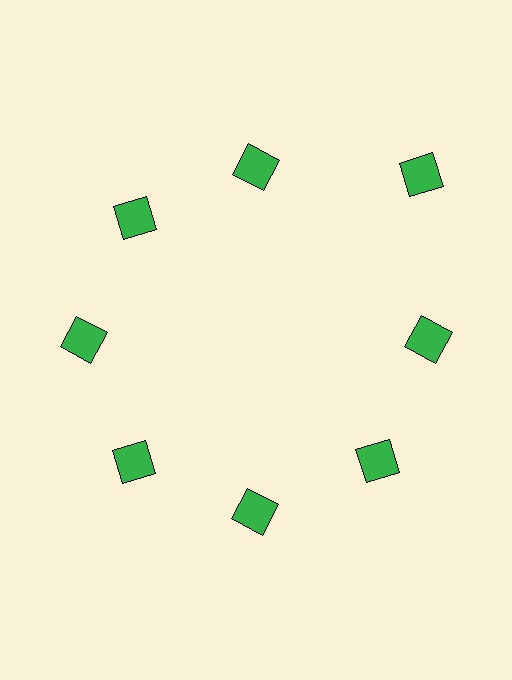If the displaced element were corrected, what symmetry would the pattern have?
It would have 8-fold rotational symmetry — the pattern would map onto itself every 45 degrees.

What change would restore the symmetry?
The symmetry would be restored by moving it inward, back onto the ring so that all 8 squares sit at equal angles and equal distance from the center.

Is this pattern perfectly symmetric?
No. The 8 green squares are arranged in a ring, but one element near the 2 o'clock position is pushed outward from the center, breaking the 8-fold rotational symmetry.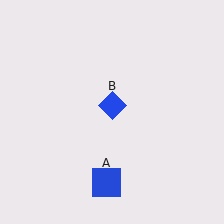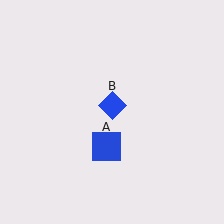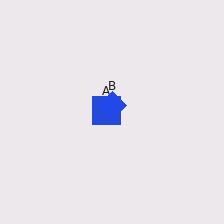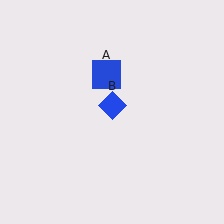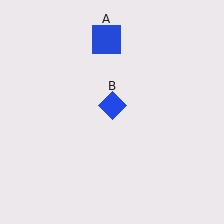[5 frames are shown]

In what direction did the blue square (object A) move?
The blue square (object A) moved up.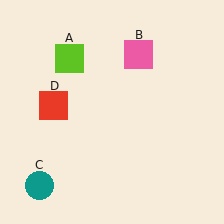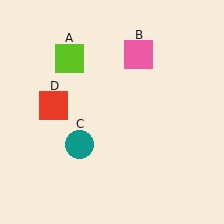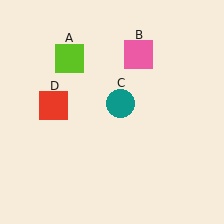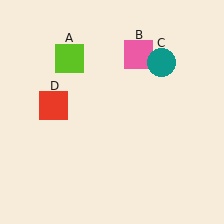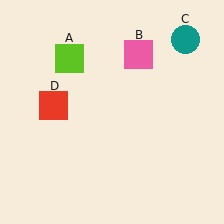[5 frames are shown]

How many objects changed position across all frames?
1 object changed position: teal circle (object C).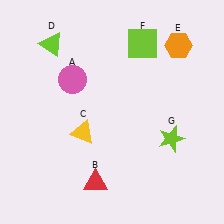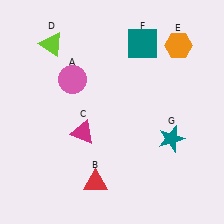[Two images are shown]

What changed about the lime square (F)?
In Image 1, F is lime. In Image 2, it changed to teal.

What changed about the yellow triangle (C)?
In Image 1, C is yellow. In Image 2, it changed to magenta.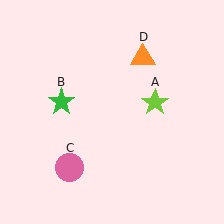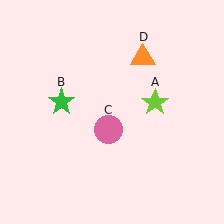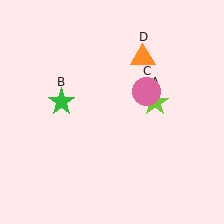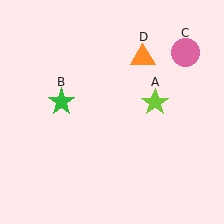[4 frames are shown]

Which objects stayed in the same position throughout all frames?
Lime star (object A) and green star (object B) and orange triangle (object D) remained stationary.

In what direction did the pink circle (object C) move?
The pink circle (object C) moved up and to the right.